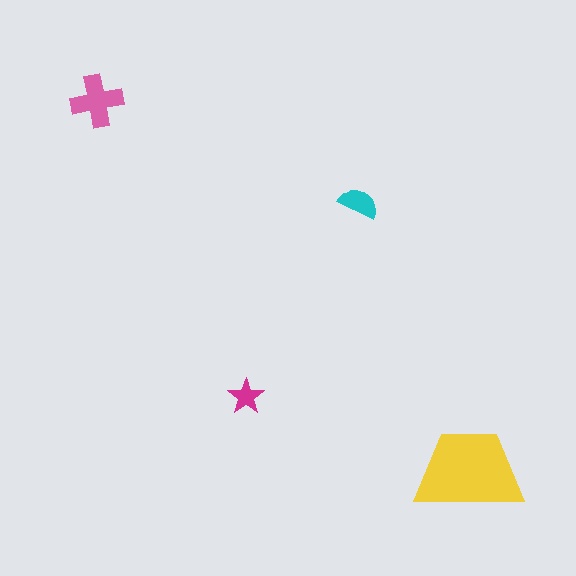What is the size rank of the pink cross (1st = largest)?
2nd.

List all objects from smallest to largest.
The magenta star, the cyan semicircle, the pink cross, the yellow trapezoid.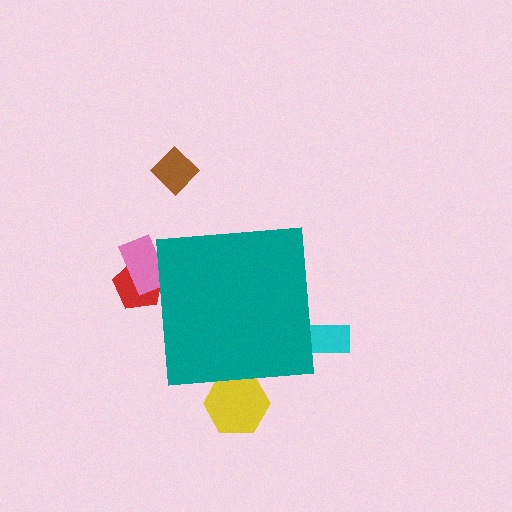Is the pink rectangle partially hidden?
Yes, the pink rectangle is partially hidden behind the teal square.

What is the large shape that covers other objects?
A teal square.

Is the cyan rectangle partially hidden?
Yes, the cyan rectangle is partially hidden behind the teal square.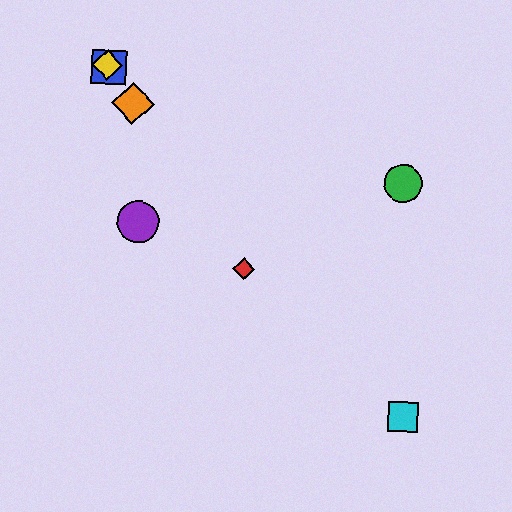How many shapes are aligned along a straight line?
4 shapes (the red diamond, the blue square, the yellow diamond, the orange diamond) are aligned along a straight line.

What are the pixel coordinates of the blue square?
The blue square is at (109, 67).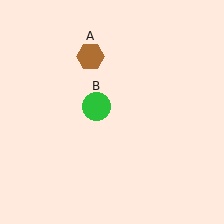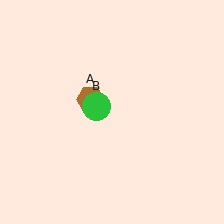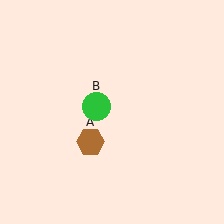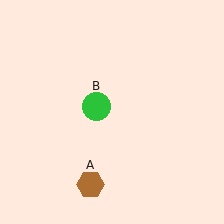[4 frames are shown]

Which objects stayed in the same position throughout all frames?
Green circle (object B) remained stationary.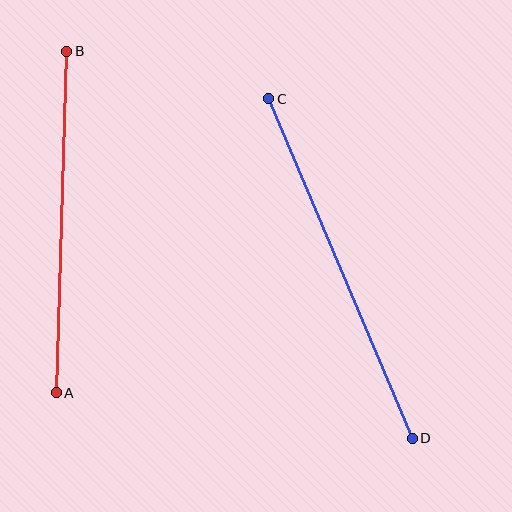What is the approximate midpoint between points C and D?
The midpoint is at approximately (341, 268) pixels.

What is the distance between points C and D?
The distance is approximately 368 pixels.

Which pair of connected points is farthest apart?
Points C and D are farthest apart.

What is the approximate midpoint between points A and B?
The midpoint is at approximately (61, 222) pixels.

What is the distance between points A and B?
The distance is approximately 342 pixels.